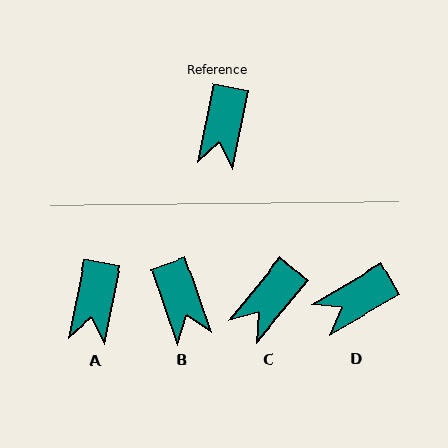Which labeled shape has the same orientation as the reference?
A.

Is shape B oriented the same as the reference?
No, it is off by about 31 degrees.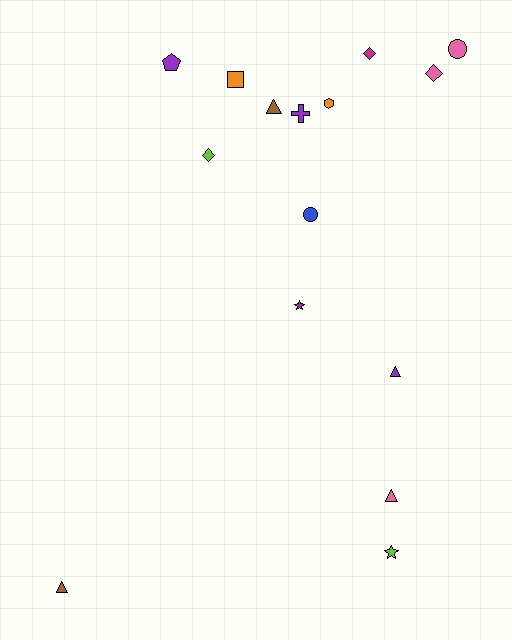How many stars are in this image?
There are 2 stars.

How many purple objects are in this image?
There are 4 purple objects.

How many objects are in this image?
There are 15 objects.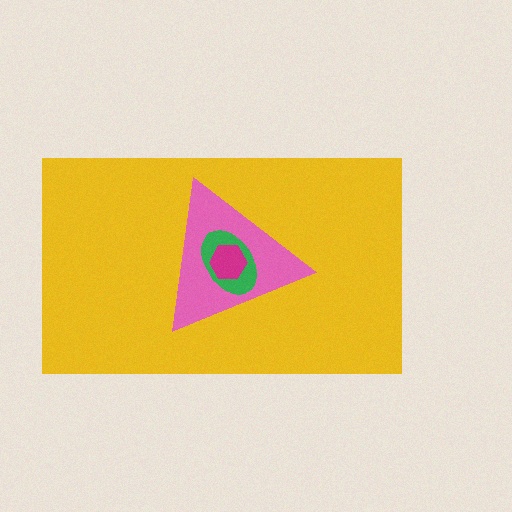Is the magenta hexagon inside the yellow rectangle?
Yes.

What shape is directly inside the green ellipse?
The magenta hexagon.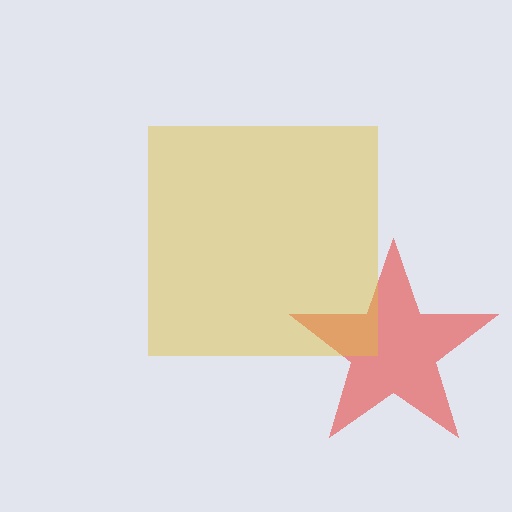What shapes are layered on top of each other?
The layered shapes are: a red star, a yellow square.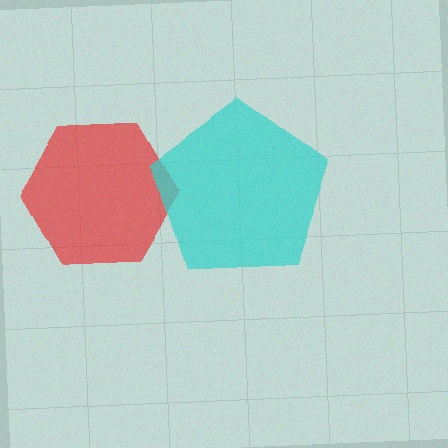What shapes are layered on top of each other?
The layered shapes are: a red hexagon, a cyan pentagon.